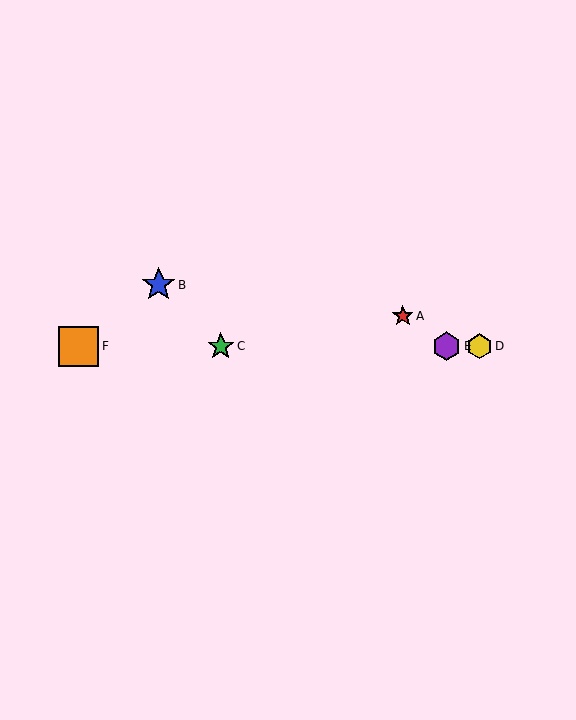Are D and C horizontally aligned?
Yes, both are at y≈346.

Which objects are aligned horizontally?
Objects C, D, E, F are aligned horizontally.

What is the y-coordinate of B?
Object B is at y≈285.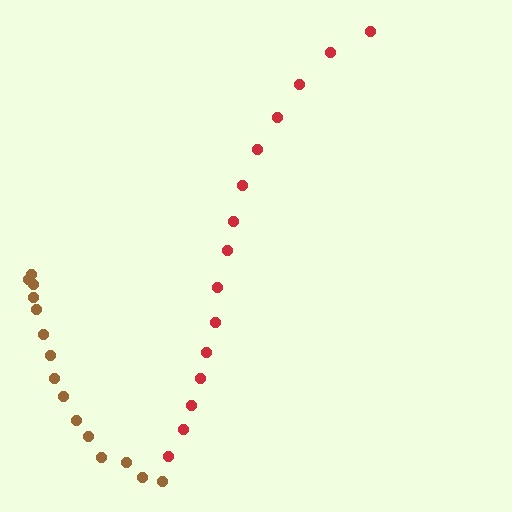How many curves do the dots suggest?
There are 2 distinct paths.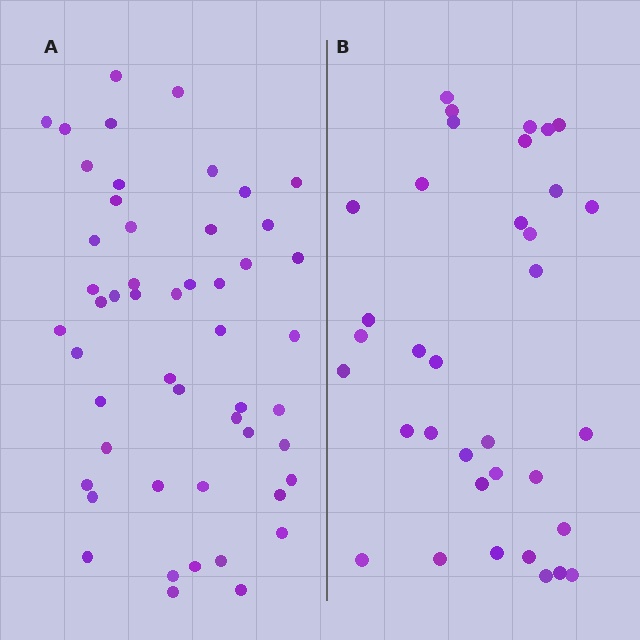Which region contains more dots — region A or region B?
Region A (the left region) has more dots.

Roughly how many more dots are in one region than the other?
Region A has approximately 15 more dots than region B.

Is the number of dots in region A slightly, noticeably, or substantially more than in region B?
Region A has substantially more. The ratio is roughly 1.5 to 1.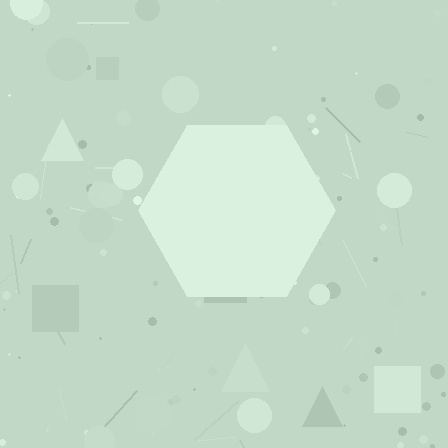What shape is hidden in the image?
A hexagon is hidden in the image.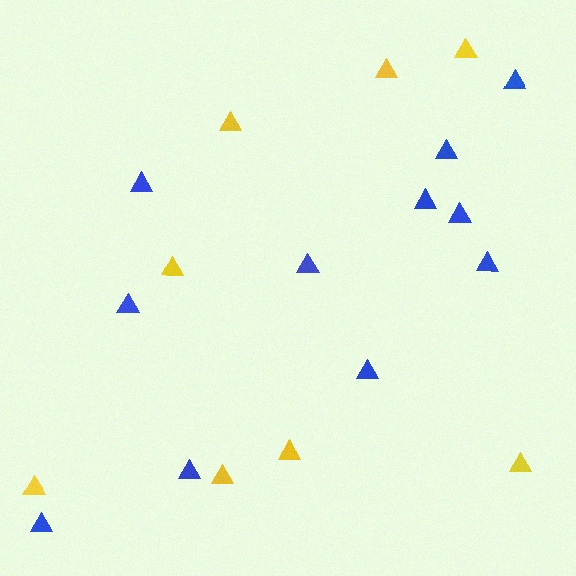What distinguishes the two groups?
There are 2 groups: one group of blue triangles (11) and one group of yellow triangles (8).